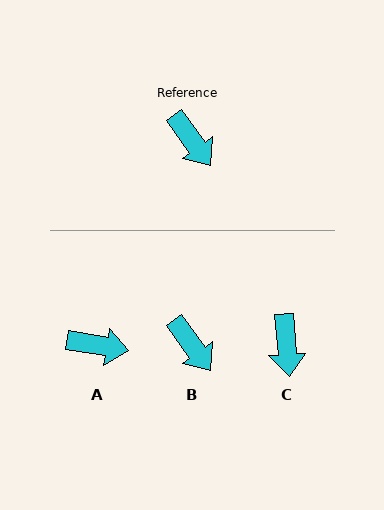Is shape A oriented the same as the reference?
No, it is off by about 44 degrees.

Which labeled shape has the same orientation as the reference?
B.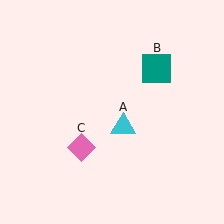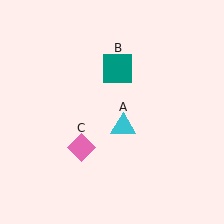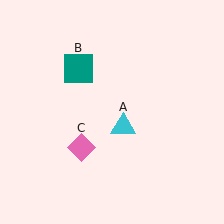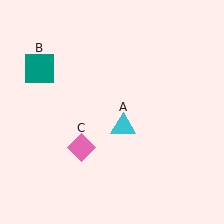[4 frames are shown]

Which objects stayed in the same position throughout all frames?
Cyan triangle (object A) and pink diamond (object C) remained stationary.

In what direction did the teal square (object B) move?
The teal square (object B) moved left.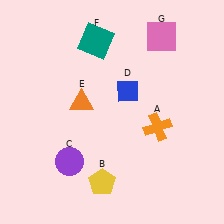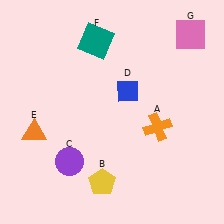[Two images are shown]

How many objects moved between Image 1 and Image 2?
2 objects moved between the two images.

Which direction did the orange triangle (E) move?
The orange triangle (E) moved left.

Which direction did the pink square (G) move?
The pink square (G) moved right.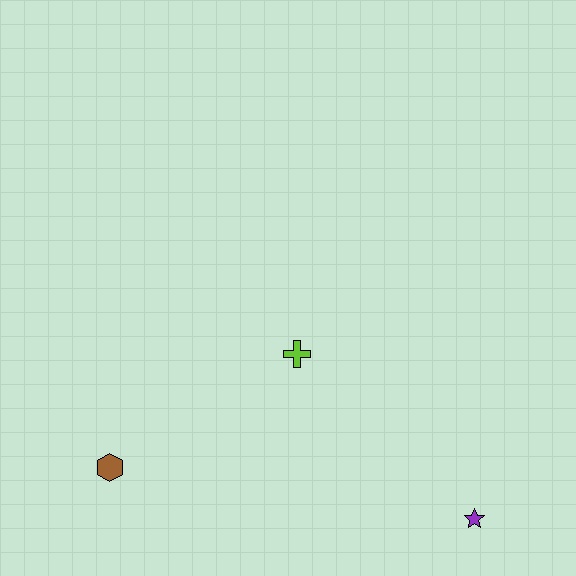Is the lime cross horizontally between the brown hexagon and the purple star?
Yes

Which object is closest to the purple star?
The lime cross is closest to the purple star.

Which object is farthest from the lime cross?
The purple star is farthest from the lime cross.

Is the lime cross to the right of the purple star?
No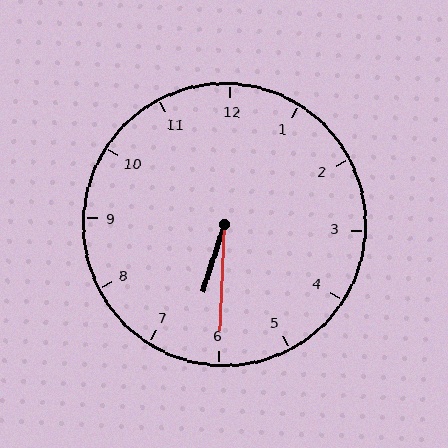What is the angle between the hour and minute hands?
Approximately 15 degrees.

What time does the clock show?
6:30.